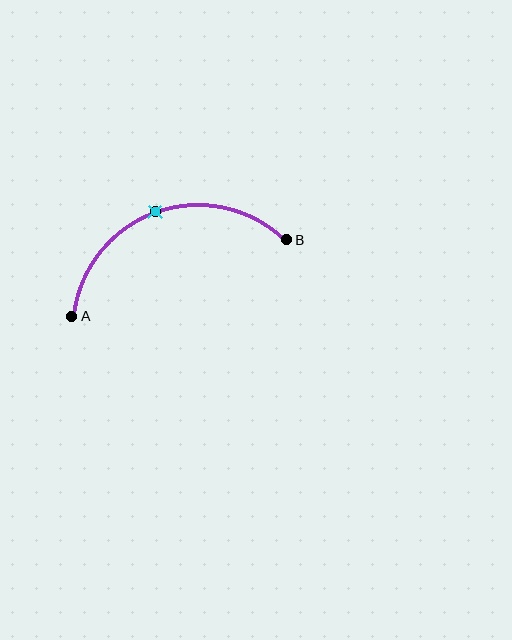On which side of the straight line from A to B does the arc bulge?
The arc bulges above the straight line connecting A and B.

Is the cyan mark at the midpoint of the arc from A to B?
Yes. The cyan mark lies on the arc at equal arc-length from both A and B — it is the arc midpoint.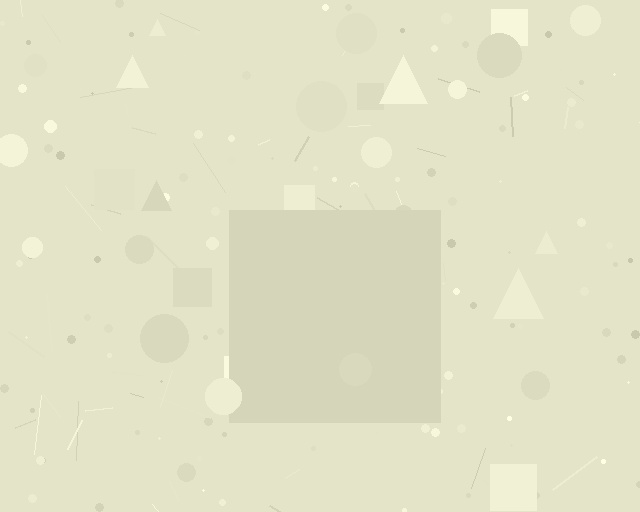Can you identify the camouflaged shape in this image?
The camouflaged shape is a square.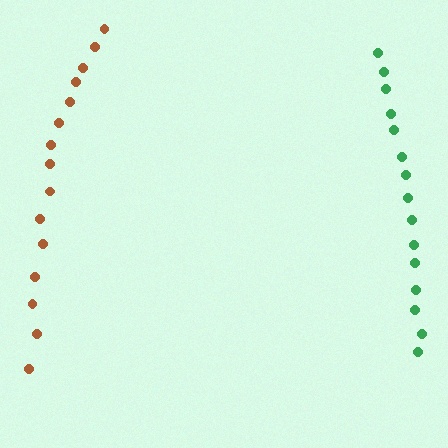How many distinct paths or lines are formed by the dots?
There are 2 distinct paths.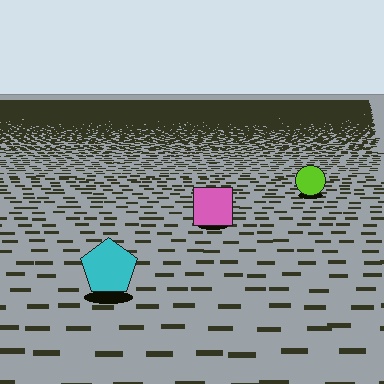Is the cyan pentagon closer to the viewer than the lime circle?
Yes. The cyan pentagon is closer — you can tell from the texture gradient: the ground texture is coarser near it.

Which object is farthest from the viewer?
The lime circle is farthest from the viewer. It appears smaller and the ground texture around it is denser.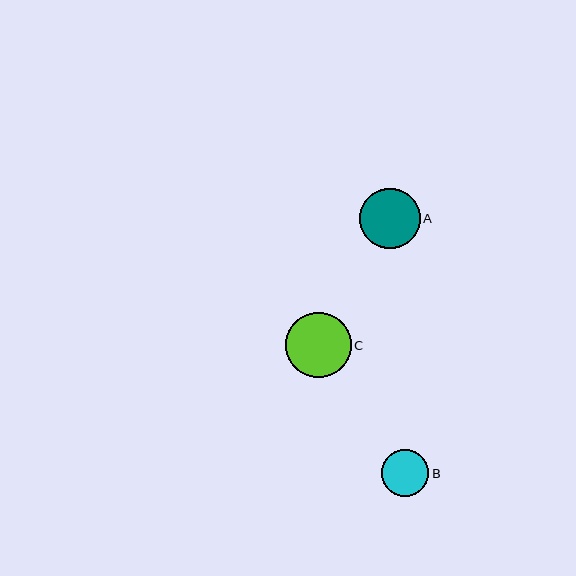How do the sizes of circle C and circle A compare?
Circle C and circle A are approximately the same size.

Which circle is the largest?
Circle C is the largest with a size of approximately 65 pixels.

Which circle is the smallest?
Circle B is the smallest with a size of approximately 47 pixels.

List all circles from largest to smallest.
From largest to smallest: C, A, B.